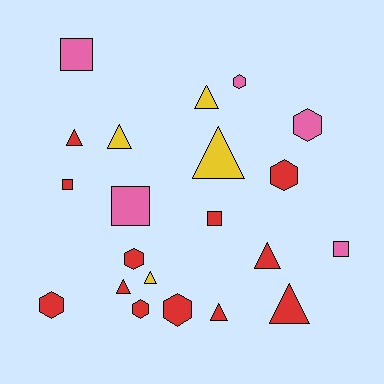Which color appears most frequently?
Red, with 12 objects.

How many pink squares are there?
There are 3 pink squares.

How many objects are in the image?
There are 21 objects.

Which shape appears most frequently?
Triangle, with 9 objects.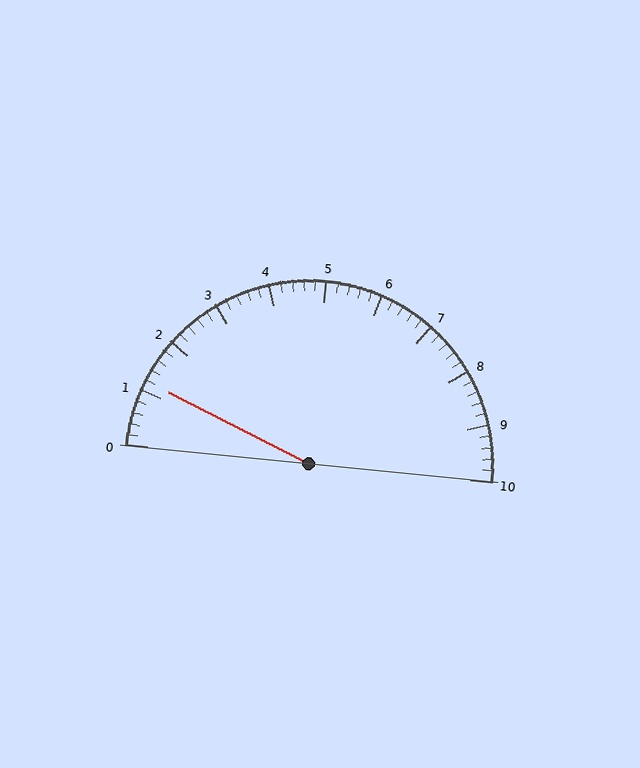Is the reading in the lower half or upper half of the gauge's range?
The reading is in the lower half of the range (0 to 10).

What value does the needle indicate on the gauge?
The needle indicates approximately 1.2.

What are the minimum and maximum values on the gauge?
The gauge ranges from 0 to 10.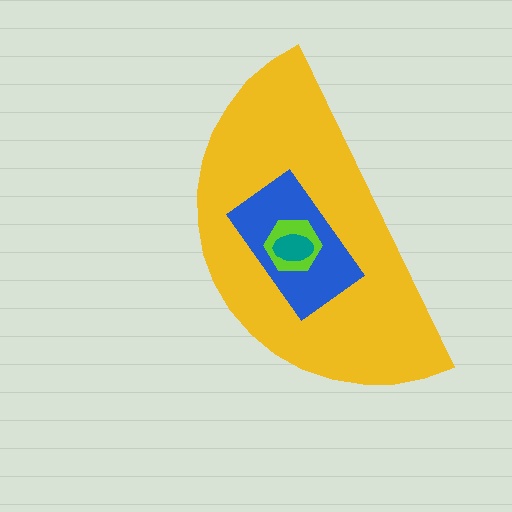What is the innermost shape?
The teal ellipse.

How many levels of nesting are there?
4.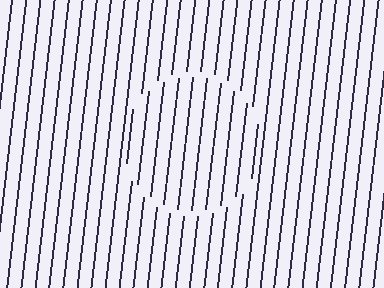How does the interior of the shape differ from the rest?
The interior of the shape contains the same grating, shifted by half a period — the contour is defined by the phase discontinuity where line-ends from the inner and outer gratings abut.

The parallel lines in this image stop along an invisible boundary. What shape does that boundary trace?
An illusory circle. The interior of the shape contains the same grating, shifted by half a period — the contour is defined by the phase discontinuity where line-ends from the inner and outer gratings abut.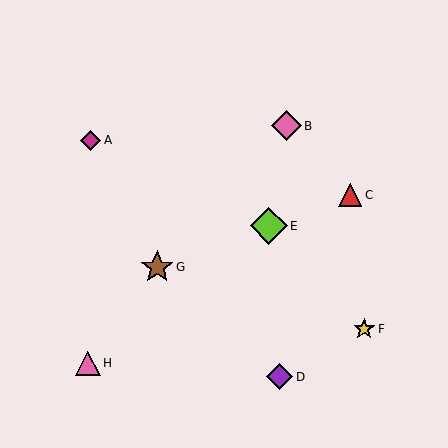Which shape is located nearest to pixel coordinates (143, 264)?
The brown star (labeled G) at (157, 267) is nearest to that location.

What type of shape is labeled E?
Shape E is a lime diamond.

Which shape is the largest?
The lime diamond (labeled E) is the largest.